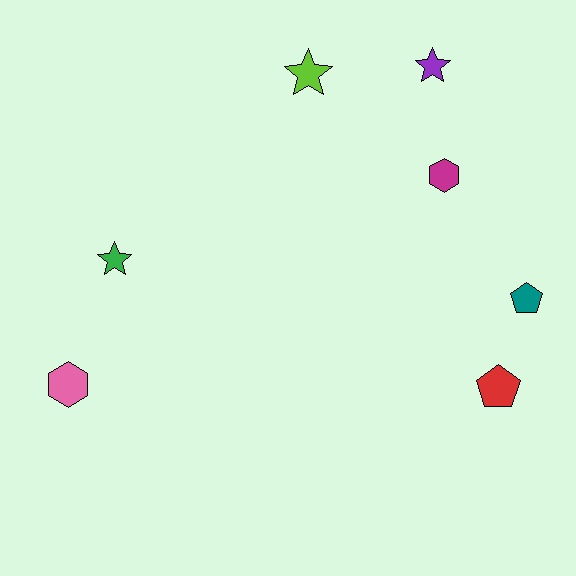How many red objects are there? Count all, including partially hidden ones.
There is 1 red object.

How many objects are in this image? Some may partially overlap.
There are 7 objects.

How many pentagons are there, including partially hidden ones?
There are 2 pentagons.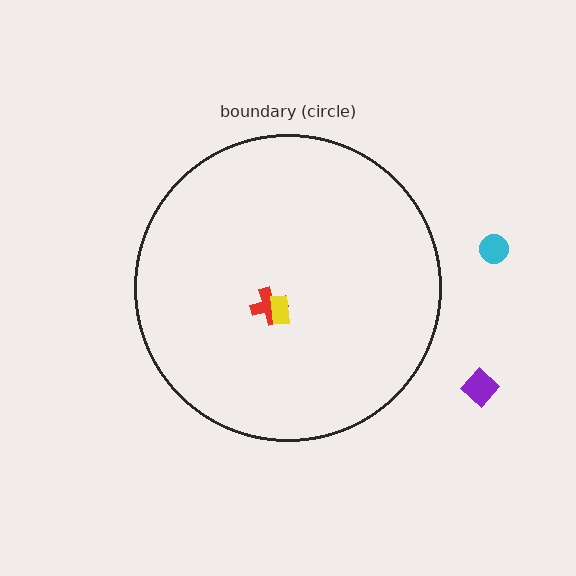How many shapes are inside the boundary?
2 inside, 2 outside.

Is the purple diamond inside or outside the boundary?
Outside.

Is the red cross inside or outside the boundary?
Inside.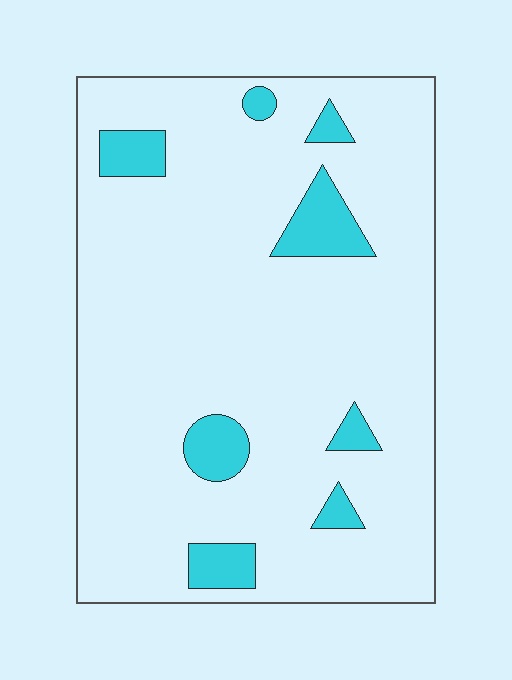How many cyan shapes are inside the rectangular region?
8.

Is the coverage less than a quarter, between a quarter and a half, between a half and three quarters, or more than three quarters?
Less than a quarter.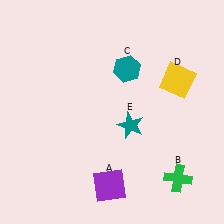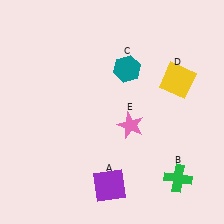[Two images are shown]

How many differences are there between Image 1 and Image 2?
There is 1 difference between the two images.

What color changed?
The star (E) changed from teal in Image 1 to pink in Image 2.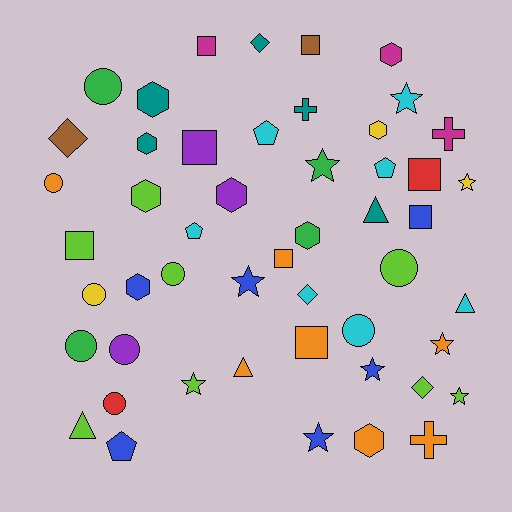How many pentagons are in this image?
There are 4 pentagons.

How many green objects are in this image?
There are 4 green objects.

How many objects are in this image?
There are 50 objects.